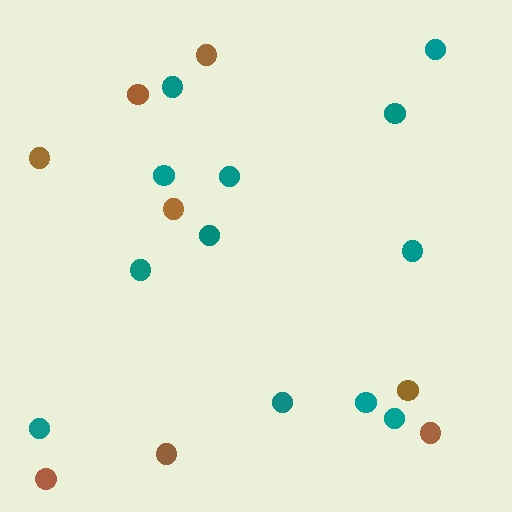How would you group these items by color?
There are 2 groups: one group of brown circles (8) and one group of teal circles (12).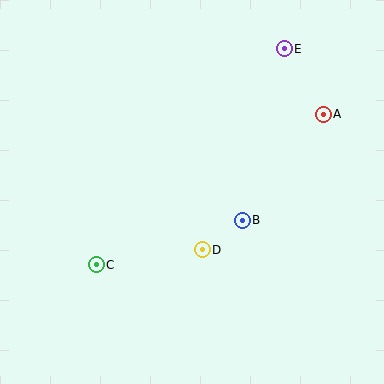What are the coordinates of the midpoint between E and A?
The midpoint between E and A is at (304, 81).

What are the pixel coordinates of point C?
Point C is at (96, 265).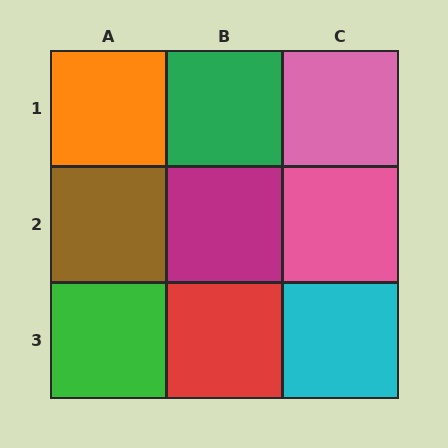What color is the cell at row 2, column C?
Pink.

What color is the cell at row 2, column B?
Magenta.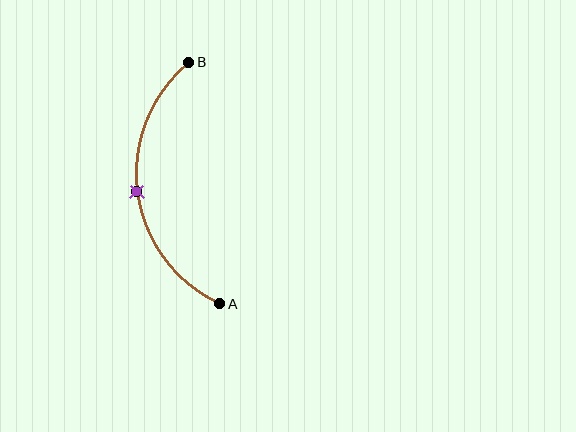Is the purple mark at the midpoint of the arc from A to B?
Yes. The purple mark lies on the arc at equal arc-length from both A and B — it is the arc midpoint.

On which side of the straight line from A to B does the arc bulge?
The arc bulges to the left of the straight line connecting A and B.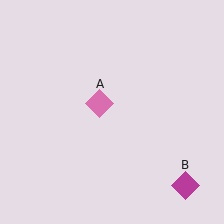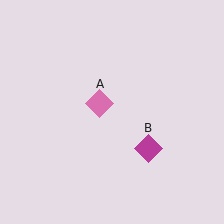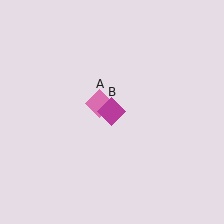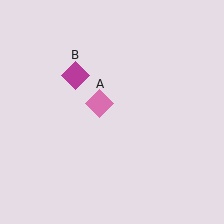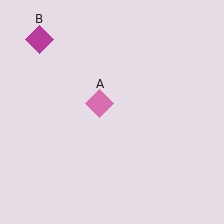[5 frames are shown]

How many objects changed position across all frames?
1 object changed position: magenta diamond (object B).